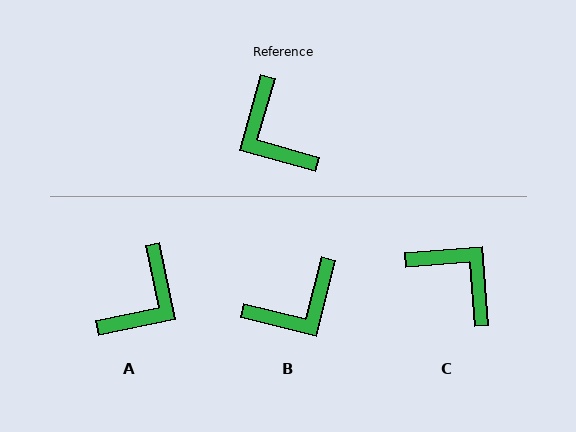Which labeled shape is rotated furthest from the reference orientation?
C, about 160 degrees away.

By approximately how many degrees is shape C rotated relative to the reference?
Approximately 160 degrees clockwise.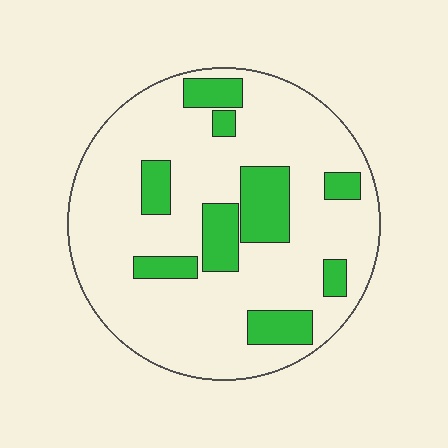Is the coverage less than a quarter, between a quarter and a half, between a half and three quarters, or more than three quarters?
Less than a quarter.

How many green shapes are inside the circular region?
9.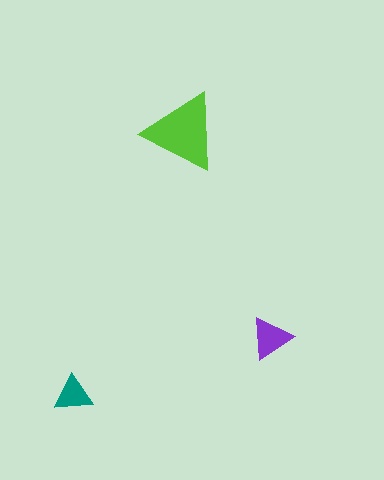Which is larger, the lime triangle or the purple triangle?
The lime one.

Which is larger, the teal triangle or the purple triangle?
The purple one.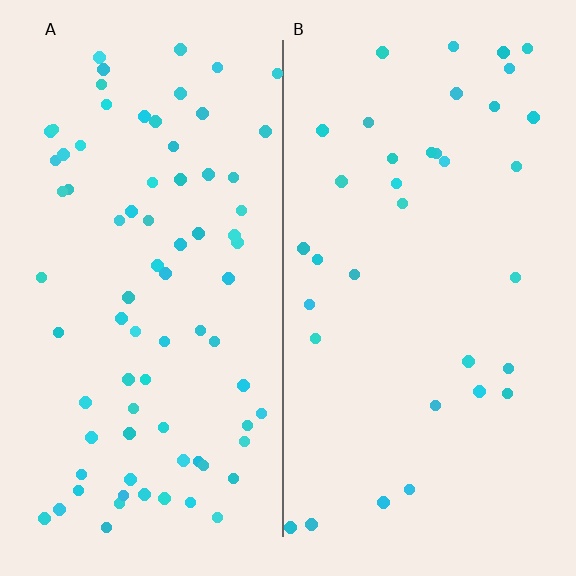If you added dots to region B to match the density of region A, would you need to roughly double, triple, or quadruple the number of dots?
Approximately double.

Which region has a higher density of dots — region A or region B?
A (the left).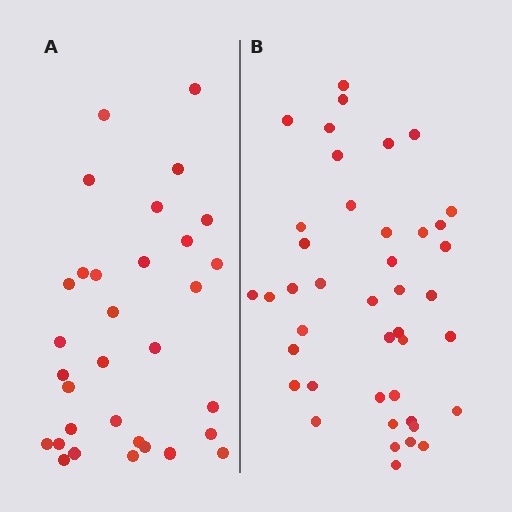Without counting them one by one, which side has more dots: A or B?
Region B (the right region) has more dots.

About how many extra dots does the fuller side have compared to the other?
Region B has roughly 10 or so more dots than region A.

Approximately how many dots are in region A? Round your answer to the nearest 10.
About 30 dots. (The exact count is 32, which rounds to 30.)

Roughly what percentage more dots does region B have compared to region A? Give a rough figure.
About 30% more.